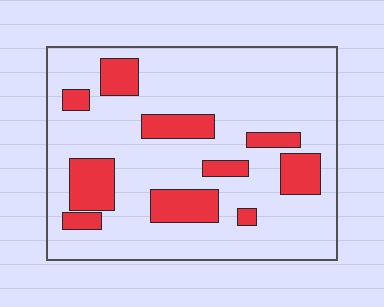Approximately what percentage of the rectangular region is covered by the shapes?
Approximately 20%.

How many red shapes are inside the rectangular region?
10.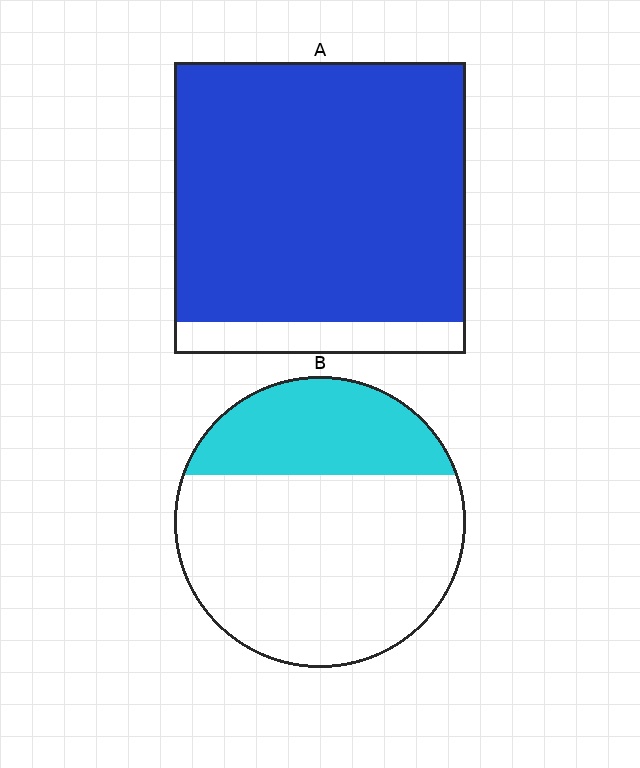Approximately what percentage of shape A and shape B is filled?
A is approximately 90% and B is approximately 30%.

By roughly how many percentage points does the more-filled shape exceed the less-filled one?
By roughly 60 percentage points (A over B).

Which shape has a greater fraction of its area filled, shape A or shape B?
Shape A.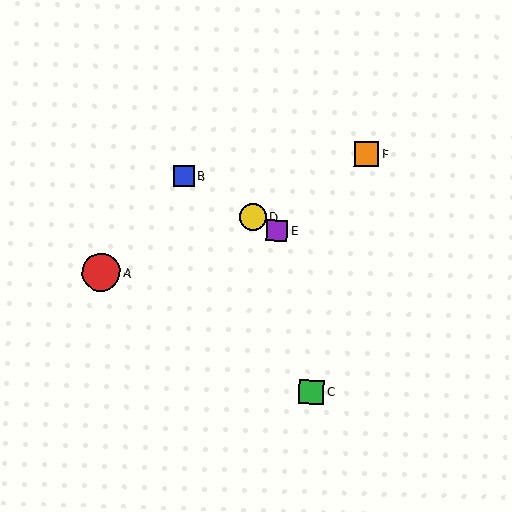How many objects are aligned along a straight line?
3 objects (B, D, E) are aligned along a straight line.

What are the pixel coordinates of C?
Object C is at (312, 392).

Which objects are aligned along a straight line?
Objects B, D, E are aligned along a straight line.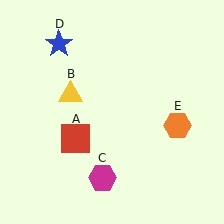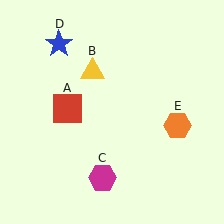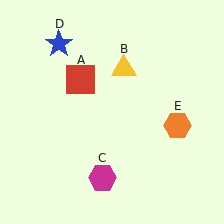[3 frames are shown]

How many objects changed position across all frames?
2 objects changed position: red square (object A), yellow triangle (object B).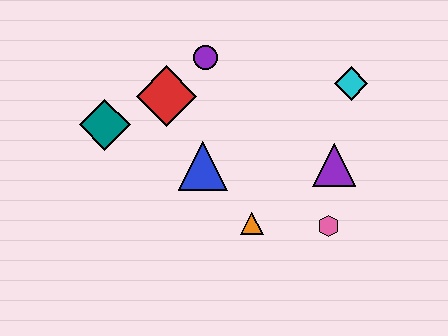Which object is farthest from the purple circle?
The pink hexagon is farthest from the purple circle.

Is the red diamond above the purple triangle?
Yes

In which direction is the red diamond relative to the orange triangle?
The red diamond is above the orange triangle.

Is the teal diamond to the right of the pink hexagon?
No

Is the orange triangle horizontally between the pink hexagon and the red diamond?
Yes